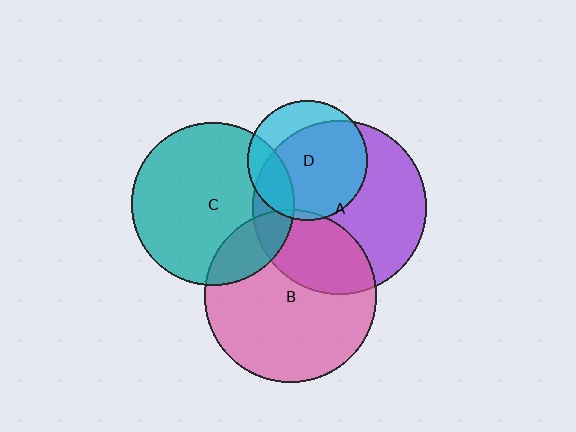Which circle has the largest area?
Circle A (purple).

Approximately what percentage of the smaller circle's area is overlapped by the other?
Approximately 15%.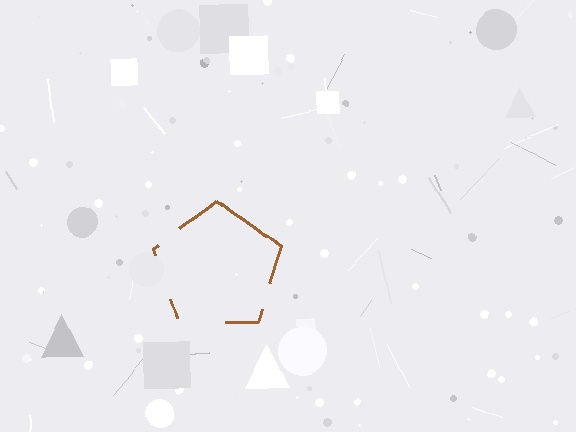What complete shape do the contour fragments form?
The contour fragments form a pentagon.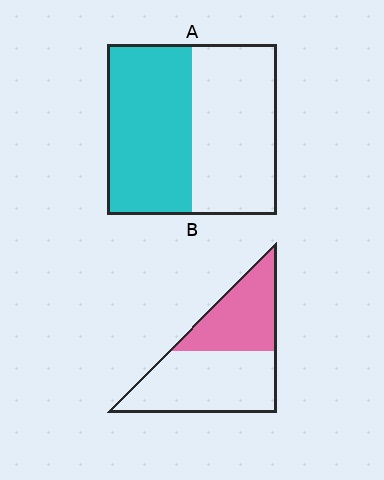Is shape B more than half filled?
No.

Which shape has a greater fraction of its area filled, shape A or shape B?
Shape A.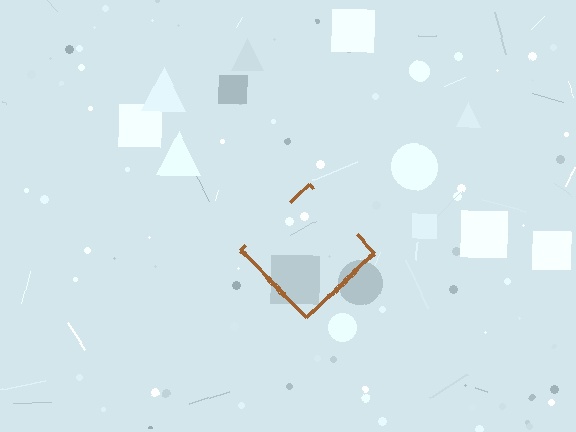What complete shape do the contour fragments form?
The contour fragments form a diamond.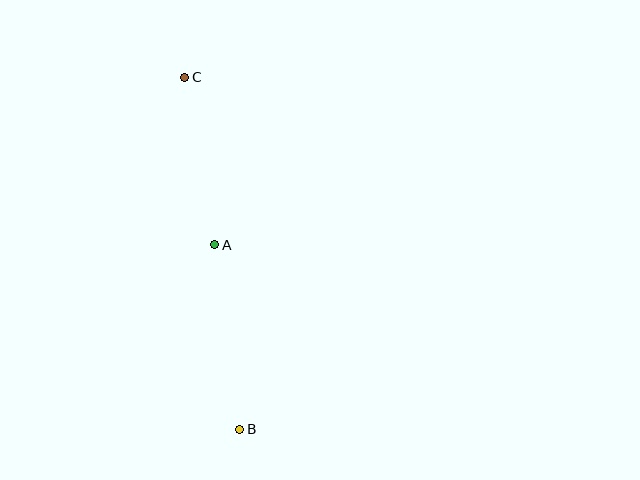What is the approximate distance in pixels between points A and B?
The distance between A and B is approximately 187 pixels.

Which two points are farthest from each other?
Points B and C are farthest from each other.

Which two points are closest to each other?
Points A and C are closest to each other.